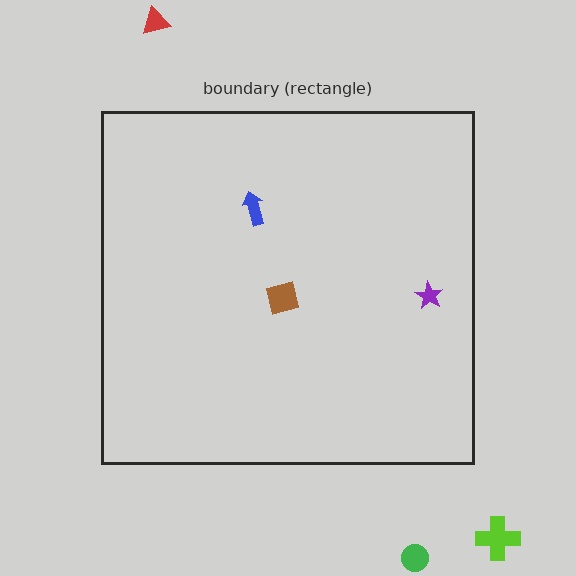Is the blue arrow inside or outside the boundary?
Inside.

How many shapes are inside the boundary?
3 inside, 3 outside.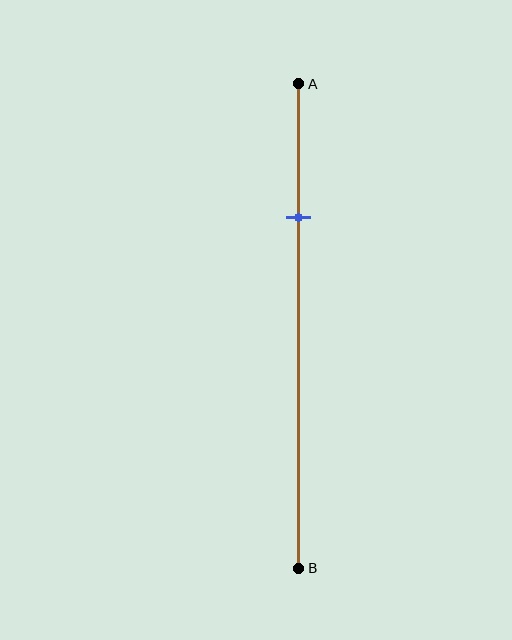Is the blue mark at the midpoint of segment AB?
No, the mark is at about 30% from A, not at the 50% midpoint.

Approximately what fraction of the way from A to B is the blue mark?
The blue mark is approximately 30% of the way from A to B.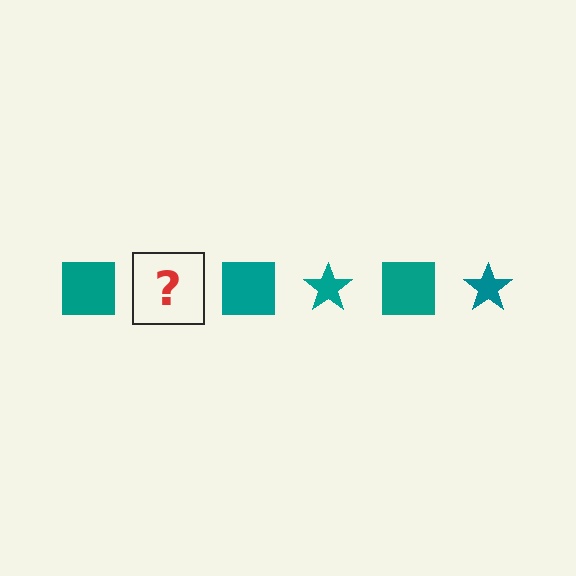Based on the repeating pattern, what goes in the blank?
The blank should be a teal star.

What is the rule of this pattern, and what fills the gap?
The rule is that the pattern cycles through square, star shapes in teal. The gap should be filled with a teal star.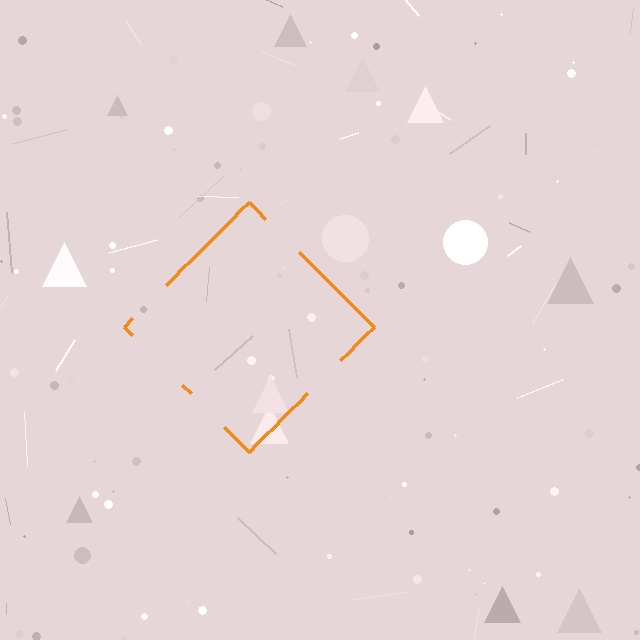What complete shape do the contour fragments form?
The contour fragments form a diamond.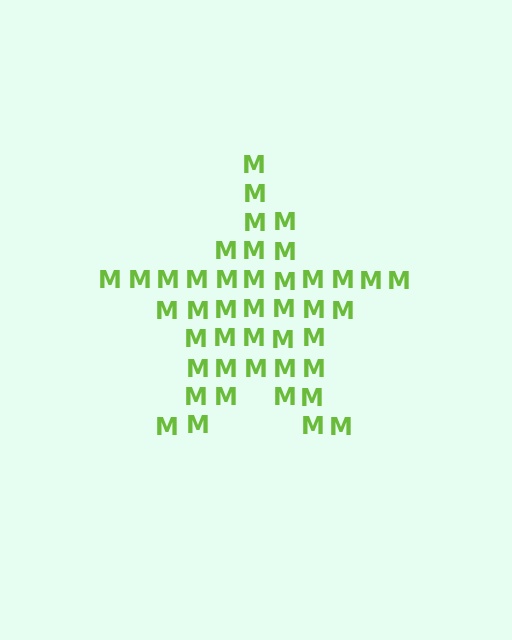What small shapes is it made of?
It is made of small letter M's.